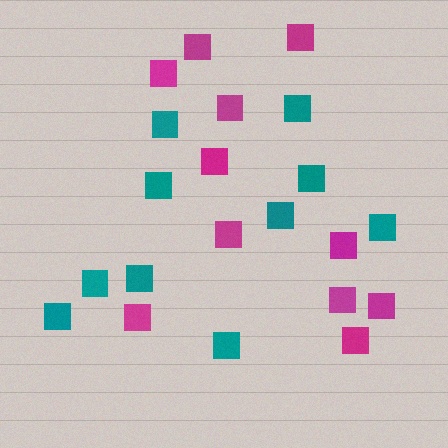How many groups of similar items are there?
There are 2 groups: one group of magenta squares (11) and one group of teal squares (10).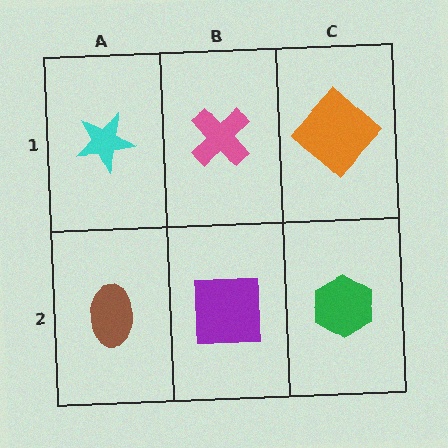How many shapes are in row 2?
3 shapes.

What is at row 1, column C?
An orange diamond.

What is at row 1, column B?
A pink cross.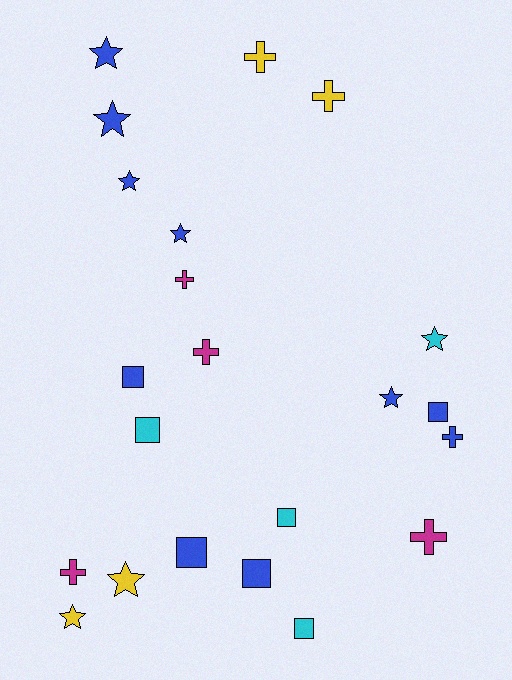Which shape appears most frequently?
Star, with 8 objects.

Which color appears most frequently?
Blue, with 10 objects.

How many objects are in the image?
There are 22 objects.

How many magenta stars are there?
There are no magenta stars.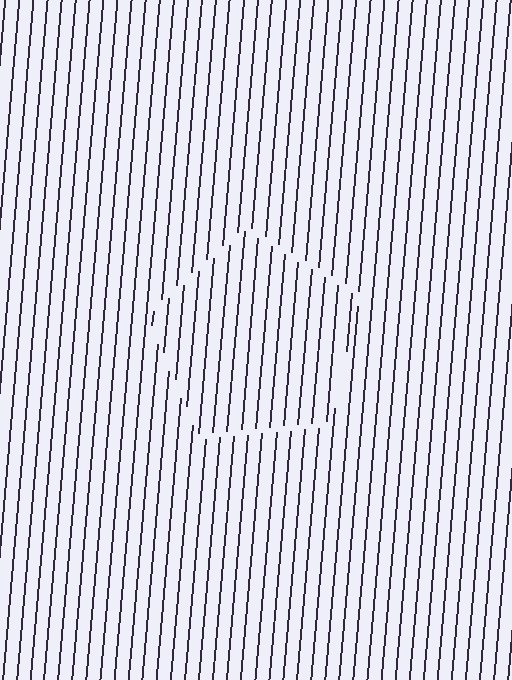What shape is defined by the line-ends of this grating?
An illusory pentagon. The interior of the shape contains the same grating, shifted by half a period — the contour is defined by the phase discontinuity where line-ends from the inner and outer gratings abut.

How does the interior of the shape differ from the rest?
The interior of the shape contains the same grating, shifted by half a period — the contour is defined by the phase discontinuity where line-ends from the inner and outer gratings abut.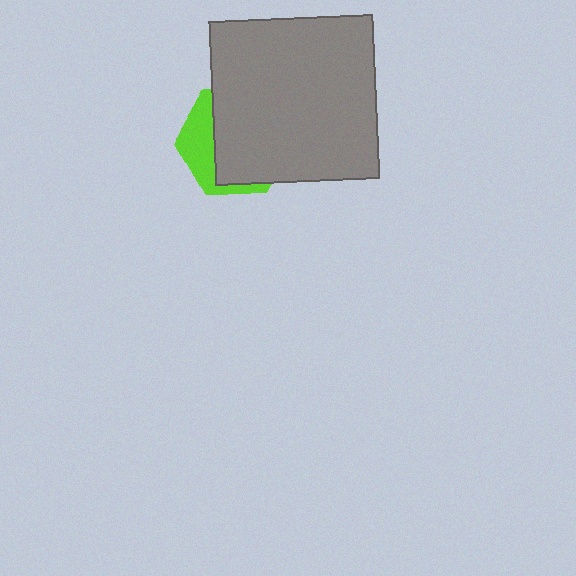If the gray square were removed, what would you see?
You would see the complete lime hexagon.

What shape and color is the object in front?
The object in front is a gray square.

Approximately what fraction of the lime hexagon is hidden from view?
Roughly 69% of the lime hexagon is hidden behind the gray square.